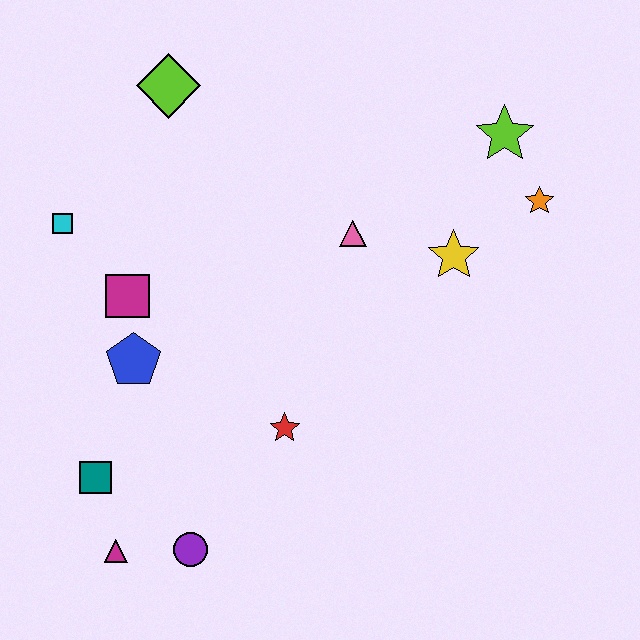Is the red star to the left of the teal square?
No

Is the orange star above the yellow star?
Yes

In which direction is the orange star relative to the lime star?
The orange star is below the lime star.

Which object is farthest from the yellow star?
The magenta triangle is farthest from the yellow star.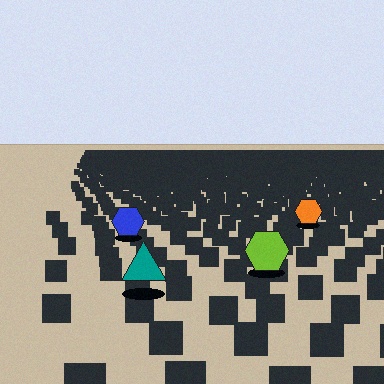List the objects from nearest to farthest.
From nearest to farthest: the teal triangle, the lime hexagon, the blue hexagon, the orange hexagon.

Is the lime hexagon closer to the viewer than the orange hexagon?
Yes. The lime hexagon is closer — you can tell from the texture gradient: the ground texture is coarser near it.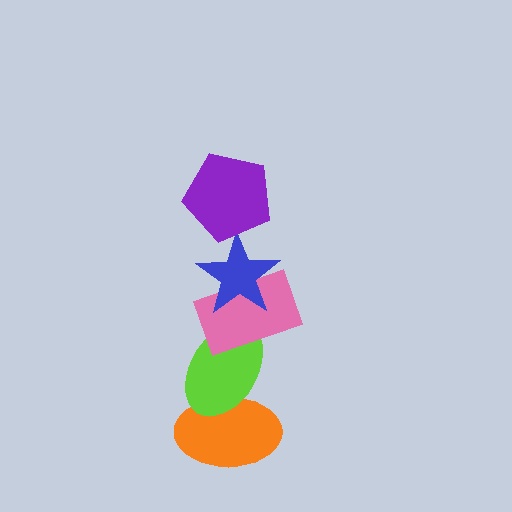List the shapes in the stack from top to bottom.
From top to bottom: the purple pentagon, the blue star, the pink rectangle, the lime ellipse, the orange ellipse.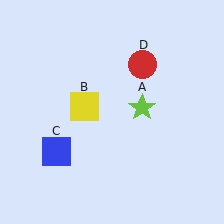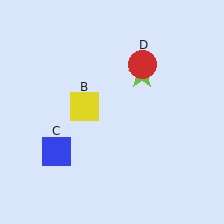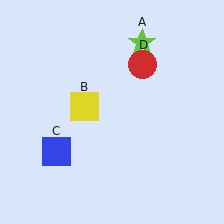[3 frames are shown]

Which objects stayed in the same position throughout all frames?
Yellow square (object B) and blue square (object C) and red circle (object D) remained stationary.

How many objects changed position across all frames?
1 object changed position: lime star (object A).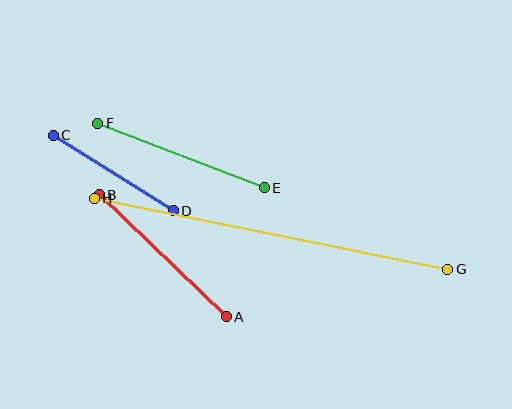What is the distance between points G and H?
The distance is approximately 361 pixels.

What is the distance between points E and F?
The distance is approximately 178 pixels.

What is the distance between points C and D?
The distance is approximately 142 pixels.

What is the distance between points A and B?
The distance is approximately 176 pixels.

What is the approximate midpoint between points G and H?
The midpoint is at approximately (271, 234) pixels.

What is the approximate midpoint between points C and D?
The midpoint is at approximately (113, 173) pixels.